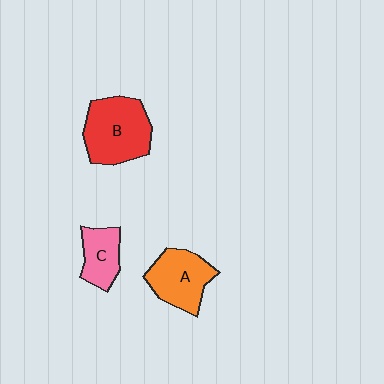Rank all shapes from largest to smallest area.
From largest to smallest: B (red), A (orange), C (pink).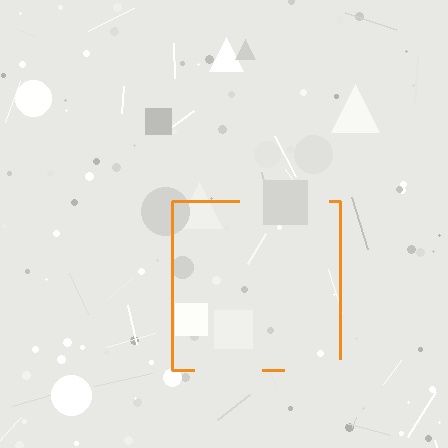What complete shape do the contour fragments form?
The contour fragments form a square.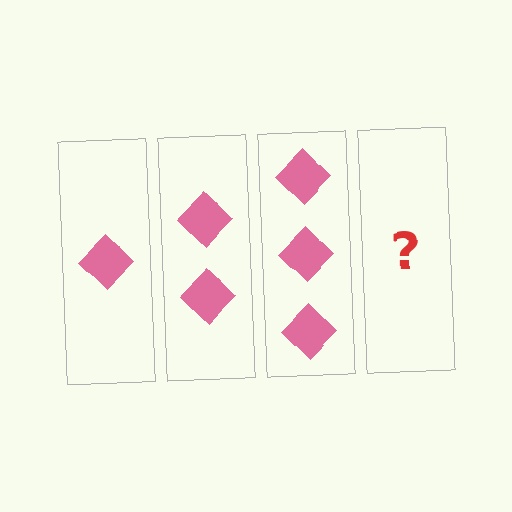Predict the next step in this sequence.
The next step is 4 diamonds.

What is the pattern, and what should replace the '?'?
The pattern is that each step adds one more diamond. The '?' should be 4 diamonds.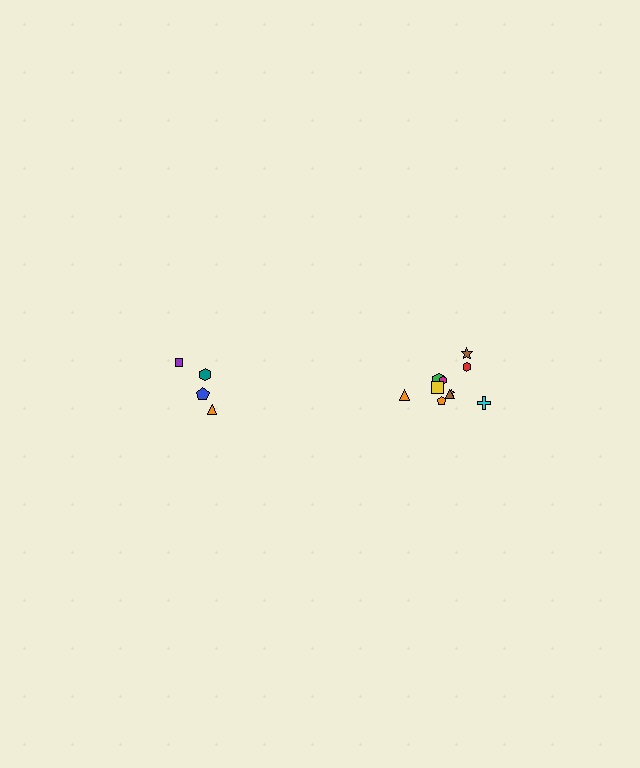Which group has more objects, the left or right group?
The right group.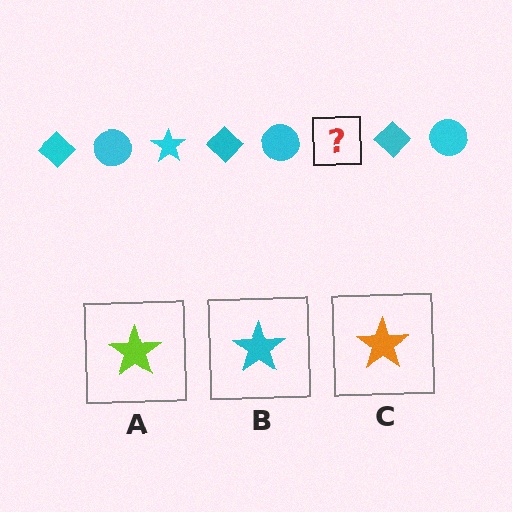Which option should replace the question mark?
Option B.